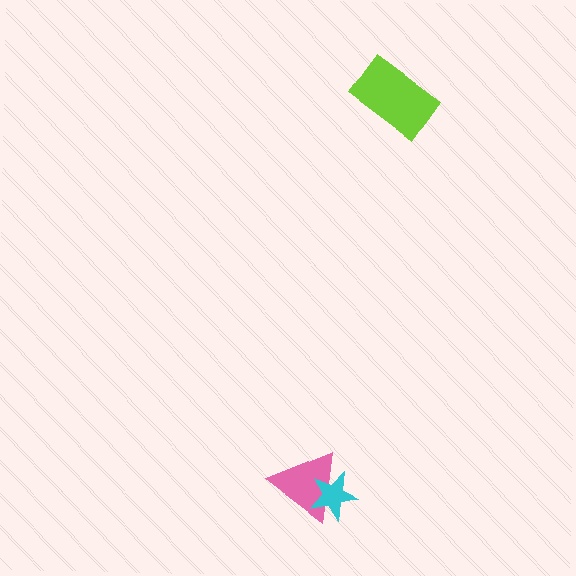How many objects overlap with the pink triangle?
1 object overlaps with the pink triangle.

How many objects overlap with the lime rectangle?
0 objects overlap with the lime rectangle.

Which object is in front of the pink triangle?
The cyan star is in front of the pink triangle.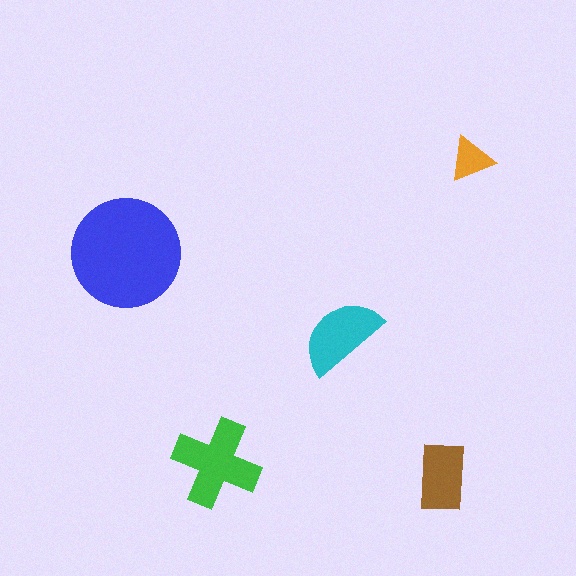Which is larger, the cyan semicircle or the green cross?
The green cross.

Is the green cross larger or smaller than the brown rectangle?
Larger.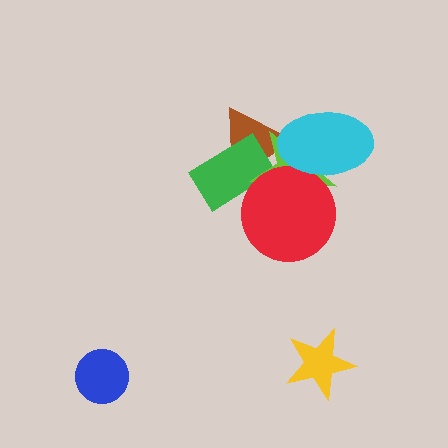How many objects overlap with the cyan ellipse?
3 objects overlap with the cyan ellipse.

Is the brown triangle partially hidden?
Yes, it is partially covered by another shape.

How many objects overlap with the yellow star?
0 objects overlap with the yellow star.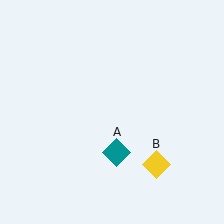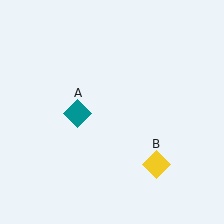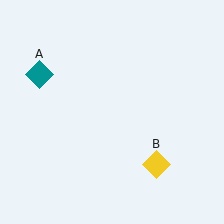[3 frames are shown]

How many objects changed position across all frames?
1 object changed position: teal diamond (object A).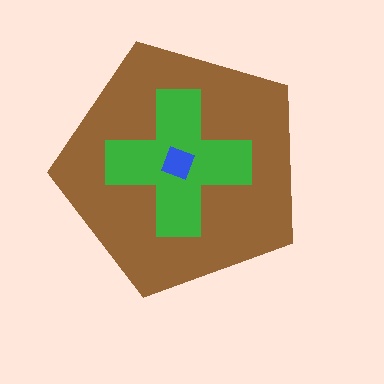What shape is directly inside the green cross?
The blue square.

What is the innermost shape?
The blue square.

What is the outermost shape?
The brown pentagon.